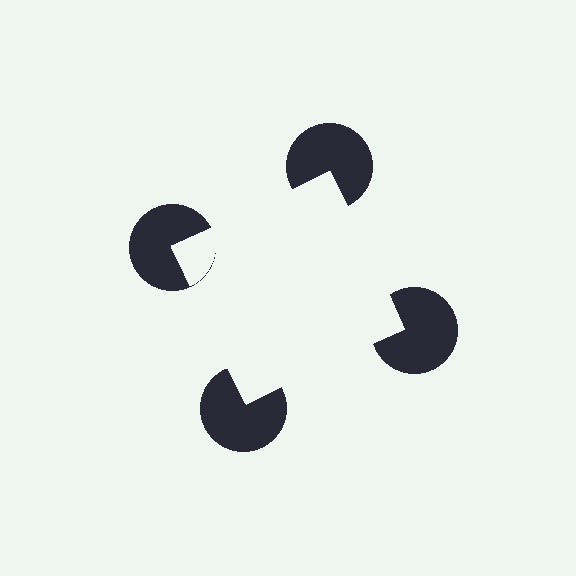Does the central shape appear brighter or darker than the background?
It typically appears slightly brighter than the background, even though no actual brightness change is drawn.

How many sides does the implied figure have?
4 sides.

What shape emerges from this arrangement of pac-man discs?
An illusory square — its edges are inferred from the aligned wedge cuts in the pac-man discs, not physically drawn.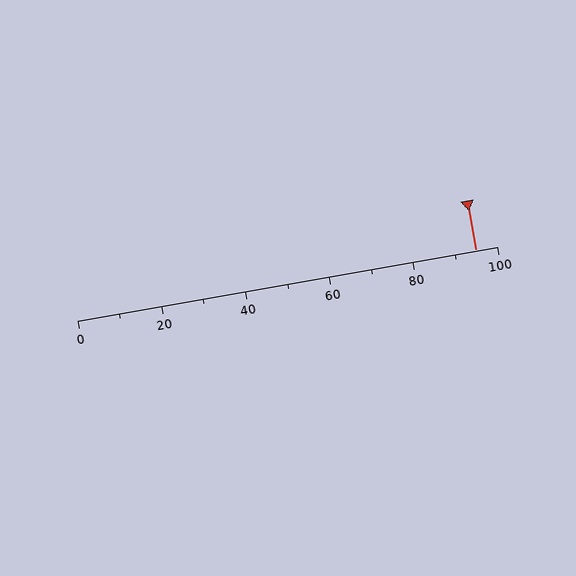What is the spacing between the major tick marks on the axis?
The major ticks are spaced 20 apart.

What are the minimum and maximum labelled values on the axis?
The axis runs from 0 to 100.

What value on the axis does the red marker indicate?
The marker indicates approximately 95.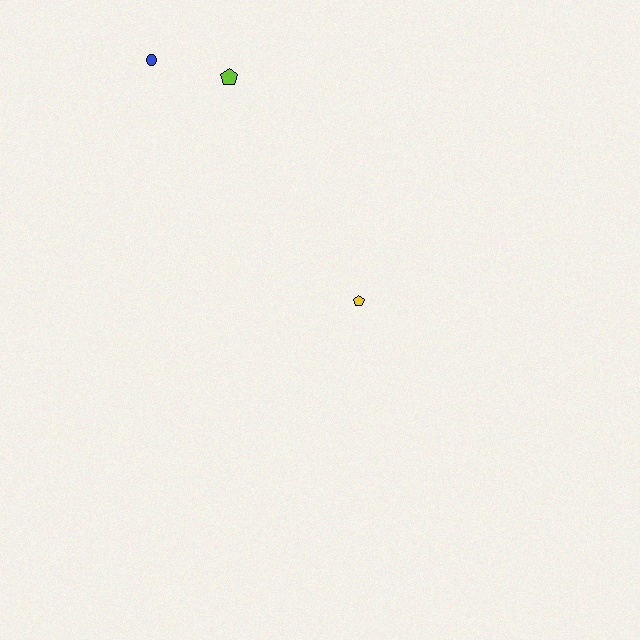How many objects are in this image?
There are 3 objects.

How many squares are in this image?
There are no squares.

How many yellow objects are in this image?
There is 1 yellow object.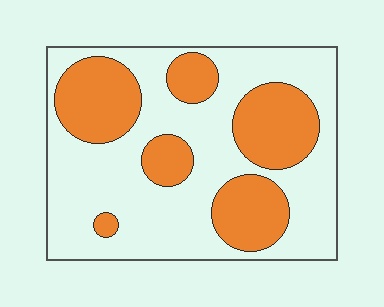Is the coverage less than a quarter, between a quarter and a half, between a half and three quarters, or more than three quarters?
Between a quarter and a half.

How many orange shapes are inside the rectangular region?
6.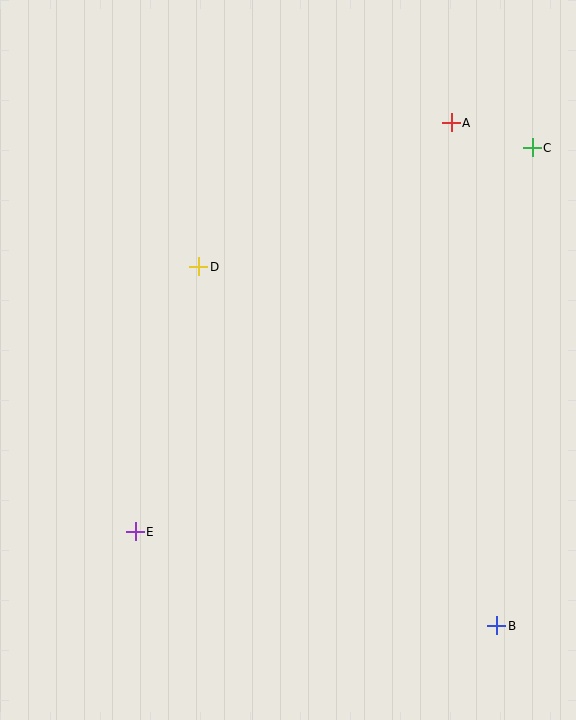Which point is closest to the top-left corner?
Point D is closest to the top-left corner.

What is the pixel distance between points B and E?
The distance between B and E is 373 pixels.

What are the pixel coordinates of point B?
Point B is at (496, 626).